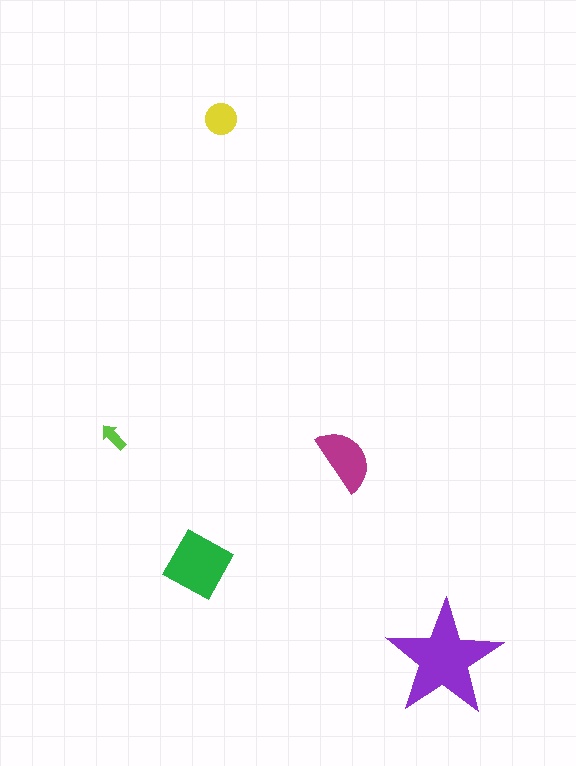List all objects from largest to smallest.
The purple star, the green diamond, the magenta semicircle, the yellow circle, the lime arrow.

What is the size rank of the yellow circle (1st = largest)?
4th.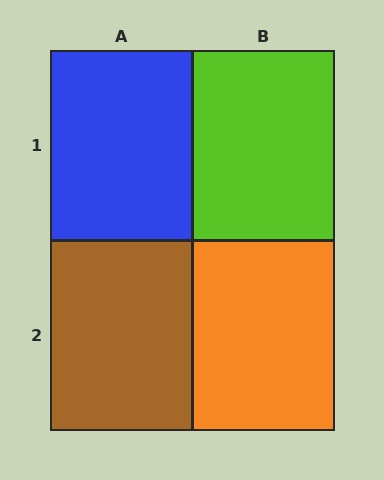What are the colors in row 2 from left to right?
Brown, orange.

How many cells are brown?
1 cell is brown.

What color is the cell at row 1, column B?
Lime.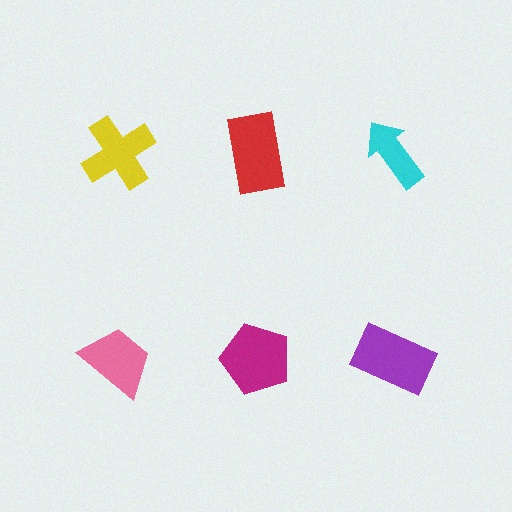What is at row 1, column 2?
A red rectangle.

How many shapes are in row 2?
3 shapes.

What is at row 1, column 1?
A yellow cross.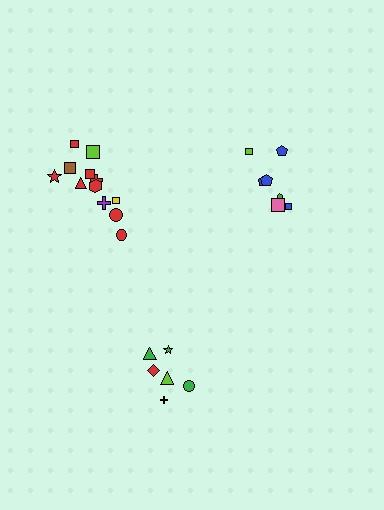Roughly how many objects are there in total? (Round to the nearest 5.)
Roughly 25 objects in total.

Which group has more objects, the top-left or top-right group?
The top-left group.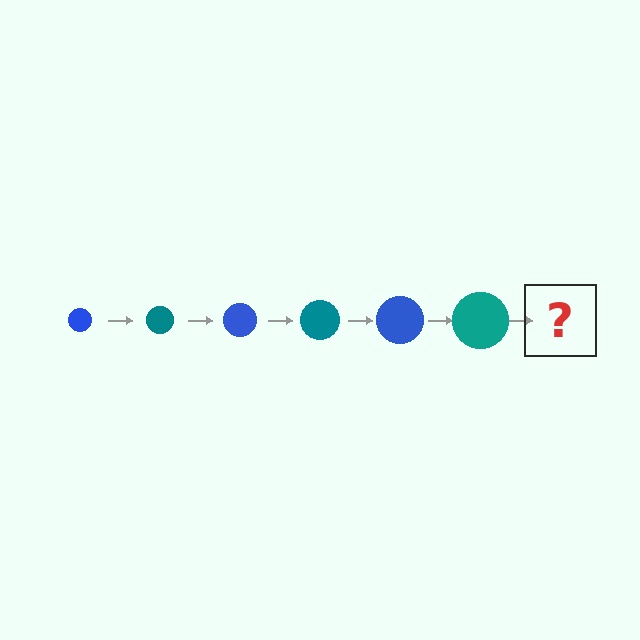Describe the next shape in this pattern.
It should be a blue circle, larger than the previous one.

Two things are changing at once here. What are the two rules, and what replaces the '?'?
The two rules are that the circle grows larger each step and the color cycles through blue and teal. The '?' should be a blue circle, larger than the previous one.